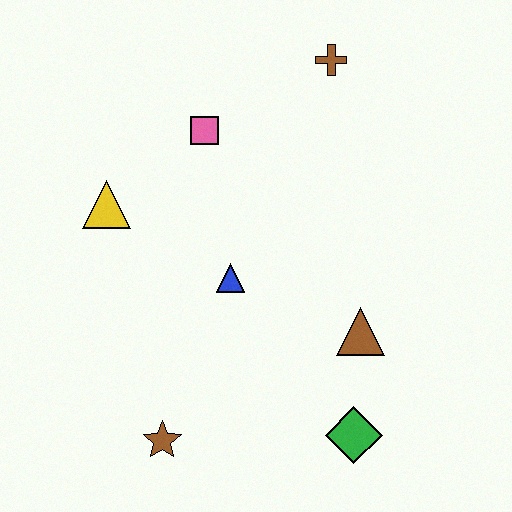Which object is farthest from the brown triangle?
The yellow triangle is farthest from the brown triangle.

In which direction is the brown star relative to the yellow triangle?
The brown star is below the yellow triangle.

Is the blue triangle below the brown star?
No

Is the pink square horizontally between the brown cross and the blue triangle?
No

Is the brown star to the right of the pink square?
No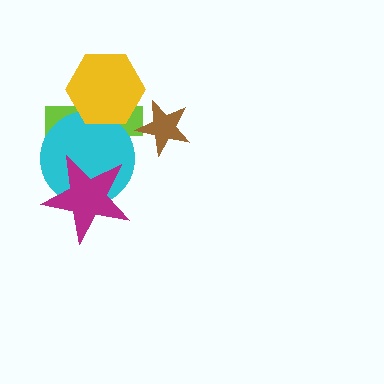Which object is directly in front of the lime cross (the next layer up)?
The cyan circle is directly in front of the lime cross.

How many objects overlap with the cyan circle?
3 objects overlap with the cyan circle.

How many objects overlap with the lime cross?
3 objects overlap with the lime cross.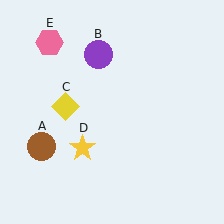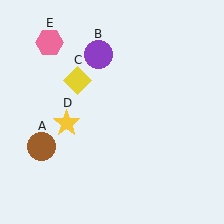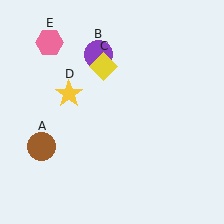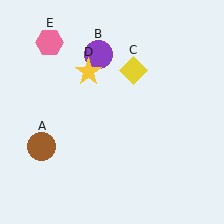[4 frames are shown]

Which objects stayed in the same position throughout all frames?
Brown circle (object A) and purple circle (object B) and pink hexagon (object E) remained stationary.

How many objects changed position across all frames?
2 objects changed position: yellow diamond (object C), yellow star (object D).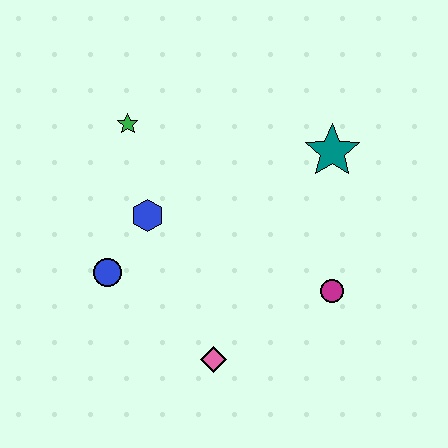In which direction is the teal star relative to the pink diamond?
The teal star is above the pink diamond.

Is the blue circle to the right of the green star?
No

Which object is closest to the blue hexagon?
The blue circle is closest to the blue hexagon.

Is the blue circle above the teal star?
No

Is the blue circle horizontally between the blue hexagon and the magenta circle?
No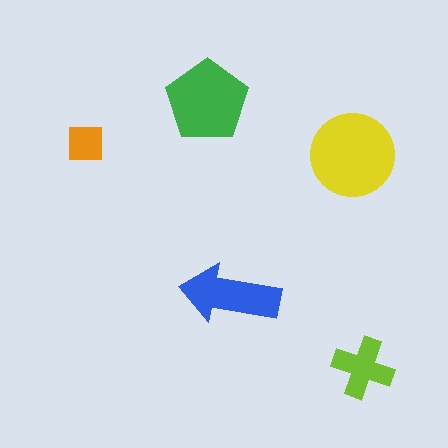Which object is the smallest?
The orange square.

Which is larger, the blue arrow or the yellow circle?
The yellow circle.